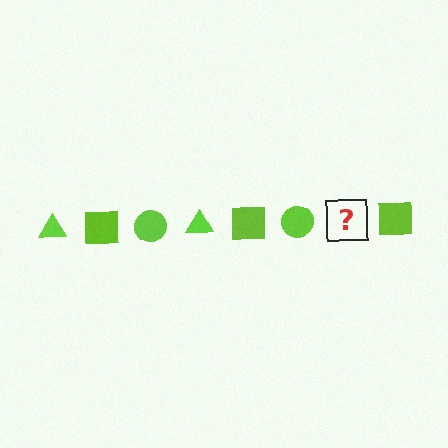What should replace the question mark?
The question mark should be replaced with a lime triangle.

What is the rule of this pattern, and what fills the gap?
The rule is that the pattern cycles through triangle, square, circle shapes in lime. The gap should be filled with a lime triangle.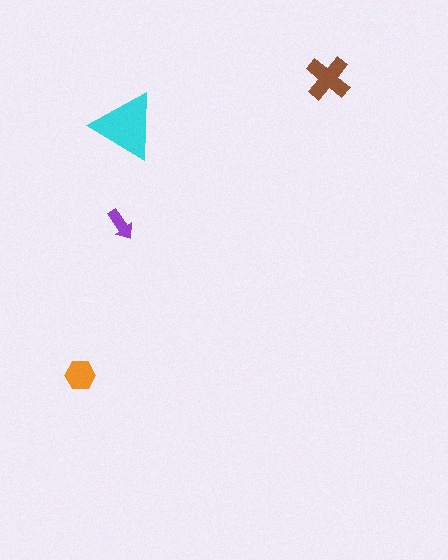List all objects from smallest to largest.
The purple arrow, the orange hexagon, the brown cross, the cyan triangle.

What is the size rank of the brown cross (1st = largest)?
2nd.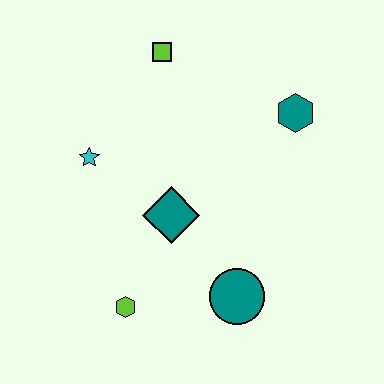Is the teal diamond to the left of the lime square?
No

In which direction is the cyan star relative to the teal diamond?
The cyan star is to the left of the teal diamond.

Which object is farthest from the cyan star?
The teal hexagon is farthest from the cyan star.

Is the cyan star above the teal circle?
Yes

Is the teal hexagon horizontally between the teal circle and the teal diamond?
No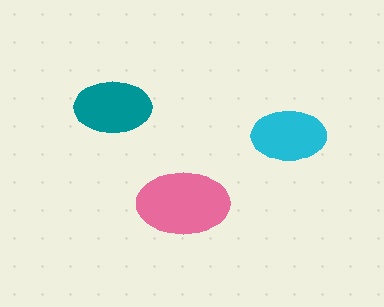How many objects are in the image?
There are 3 objects in the image.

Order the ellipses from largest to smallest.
the pink one, the teal one, the cyan one.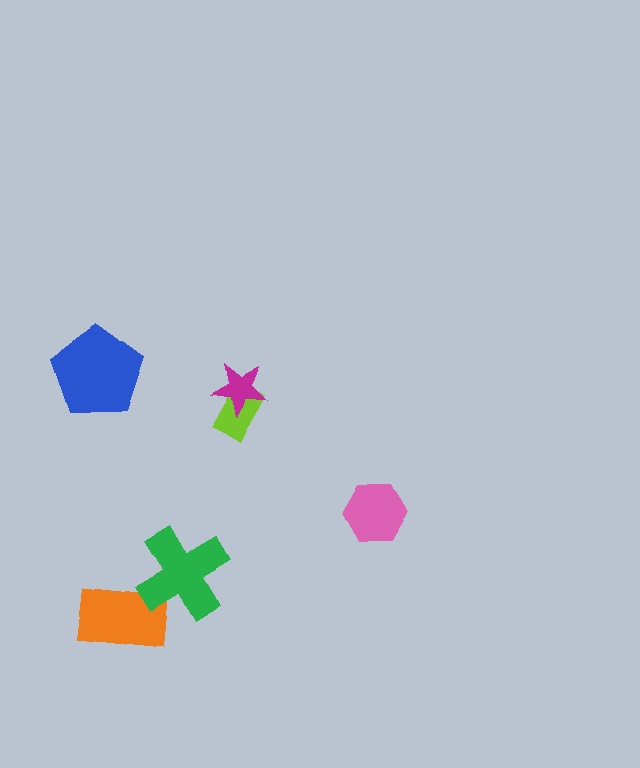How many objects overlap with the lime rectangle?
1 object overlaps with the lime rectangle.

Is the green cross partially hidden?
No, no other shape covers it.